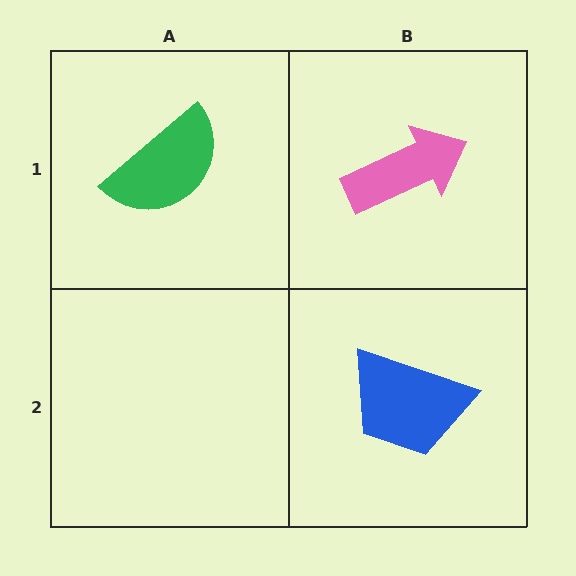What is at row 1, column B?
A pink arrow.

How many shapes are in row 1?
2 shapes.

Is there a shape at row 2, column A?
No, that cell is empty.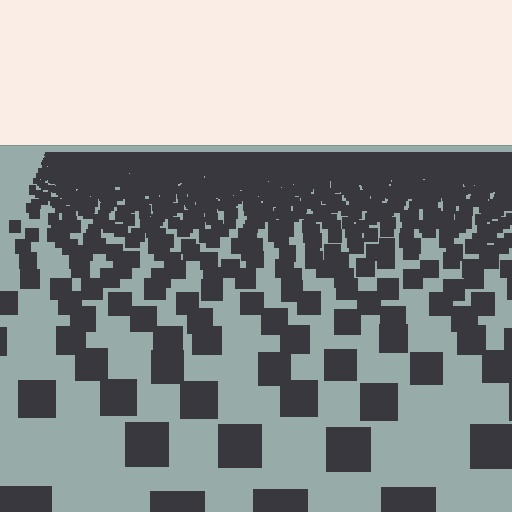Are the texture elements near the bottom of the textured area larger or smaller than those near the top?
Larger. Near the bottom, elements are closer to the viewer and appear at a bigger on-screen size.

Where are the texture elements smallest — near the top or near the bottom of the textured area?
Near the top.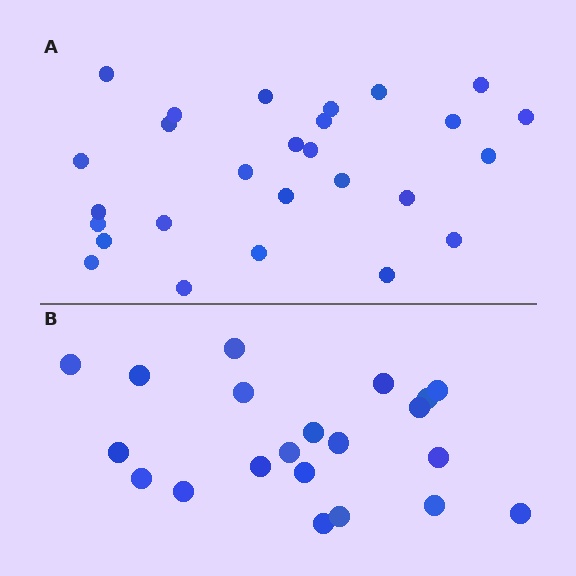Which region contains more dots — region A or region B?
Region A (the top region) has more dots.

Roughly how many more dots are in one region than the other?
Region A has about 6 more dots than region B.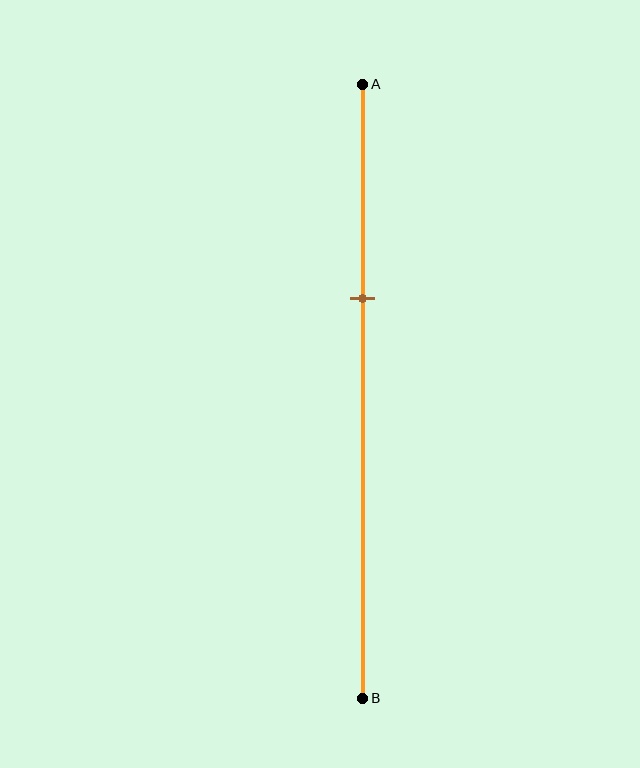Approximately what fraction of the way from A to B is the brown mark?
The brown mark is approximately 35% of the way from A to B.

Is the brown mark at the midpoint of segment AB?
No, the mark is at about 35% from A, not at the 50% midpoint.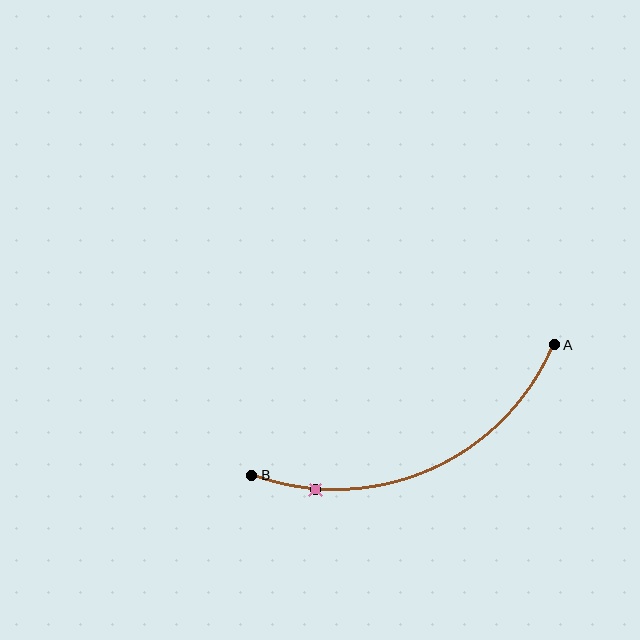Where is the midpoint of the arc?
The arc midpoint is the point on the curve farthest from the straight line joining A and B. It sits below that line.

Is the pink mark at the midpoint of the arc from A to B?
No. The pink mark lies on the arc but is closer to endpoint B. The arc midpoint would be at the point on the curve equidistant along the arc from both A and B.